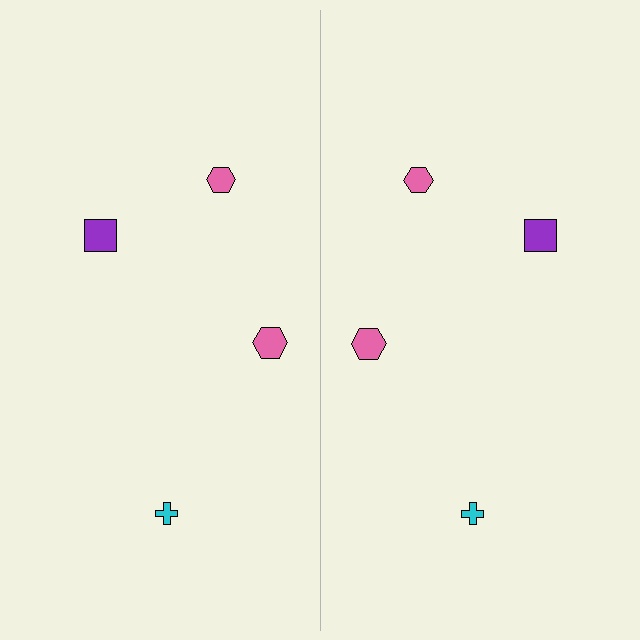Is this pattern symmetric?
Yes, this pattern has bilateral (reflection) symmetry.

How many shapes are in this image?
There are 8 shapes in this image.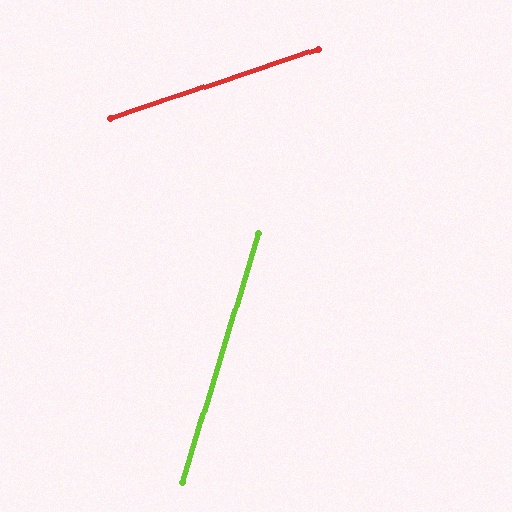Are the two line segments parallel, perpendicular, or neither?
Neither parallel nor perpendicular — they differ by about 55°.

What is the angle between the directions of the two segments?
Approximately 55 degrees.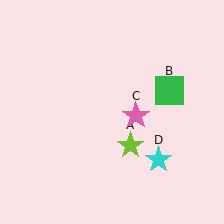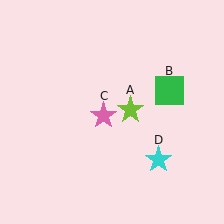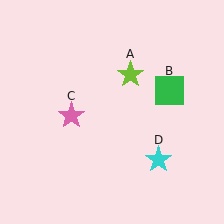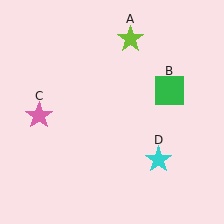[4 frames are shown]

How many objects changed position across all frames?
2 objects changed position: lime star (object A), pink star (object C).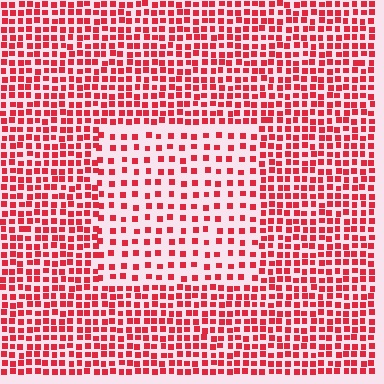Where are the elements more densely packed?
The elements are more densely packed outside the rectangle boundary.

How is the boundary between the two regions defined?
The boundary is defined by a change in element density (approximately 2.0x ratio). All elements are the same color, size, and shape.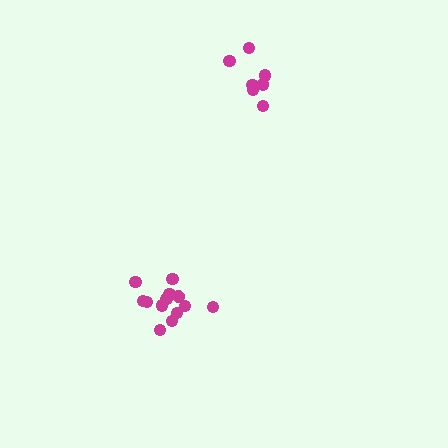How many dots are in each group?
Group 1: 7 dots, Group 2: 13 dots (20 total).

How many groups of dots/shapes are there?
There are 2 groups.